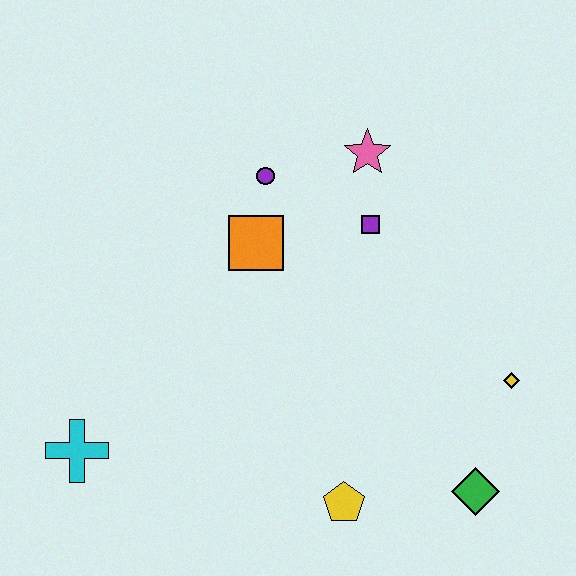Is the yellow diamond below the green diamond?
No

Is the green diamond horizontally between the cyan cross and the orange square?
No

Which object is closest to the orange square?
The purple circle is closest to the orange square.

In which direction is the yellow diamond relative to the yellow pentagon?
The yellow diamond is to the right of the yellow pentagon.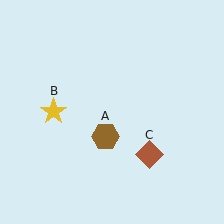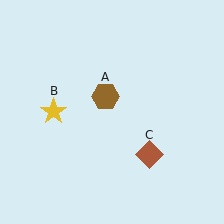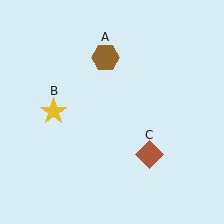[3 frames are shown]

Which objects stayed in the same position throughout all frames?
Yellow star (object B) and brown diamond (object C) remained stationary.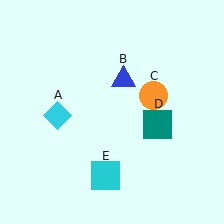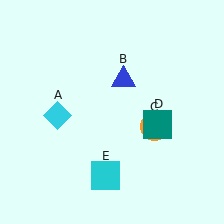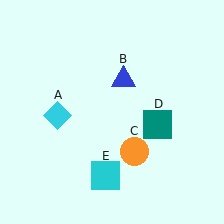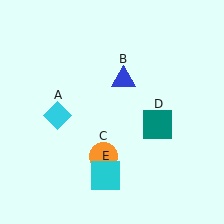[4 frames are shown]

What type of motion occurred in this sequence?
The orange circle (object C) rotated clockwise around the center of the scene.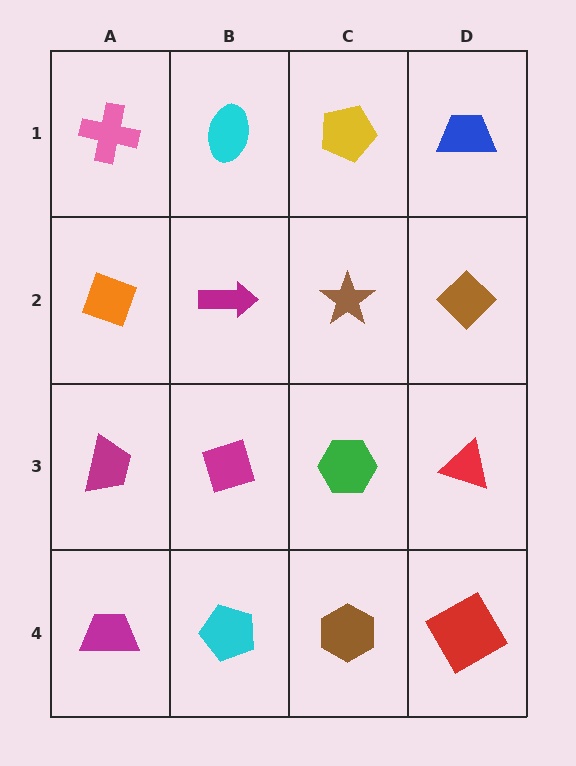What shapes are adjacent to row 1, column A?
An orange diamond (row 2, column A), a cyan ellipse (row 1, column B).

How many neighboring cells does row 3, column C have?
4.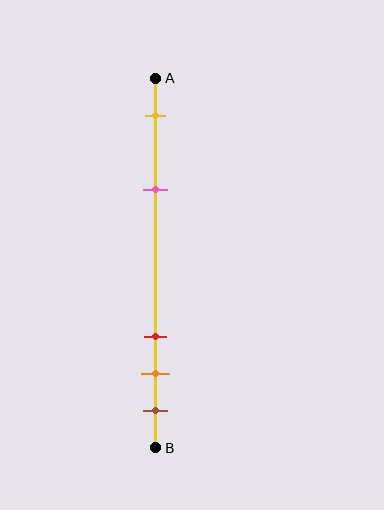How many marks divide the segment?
There are 5 marks dividing the segment.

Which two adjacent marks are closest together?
The orange and brown marks are the closest adjacent pair.